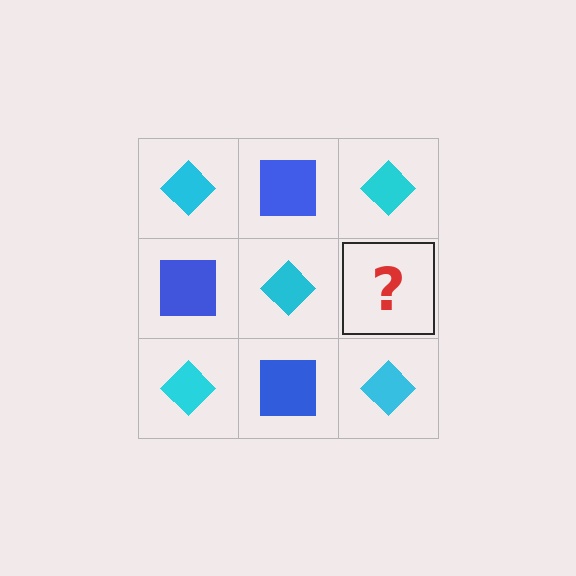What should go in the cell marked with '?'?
The missing cell should contain a blue square.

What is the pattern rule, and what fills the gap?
The rule is that it alternates cyan diamond and blue square in a checkerboard pattern. The gap should be filled with a blue square.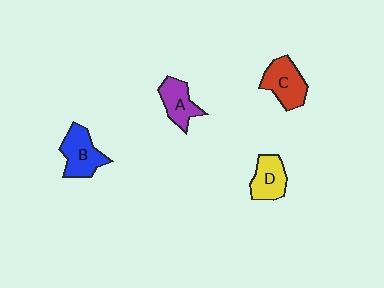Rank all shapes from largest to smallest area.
From largest to smallest: C (red), B (blue), D (yellow), A (purple).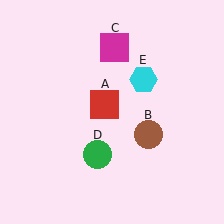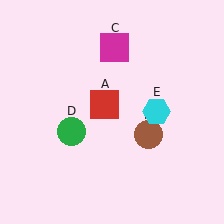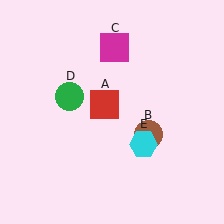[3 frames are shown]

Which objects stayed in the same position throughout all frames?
Red square (object A) and brown circle (object B) and magenta square (object C) remained stationary.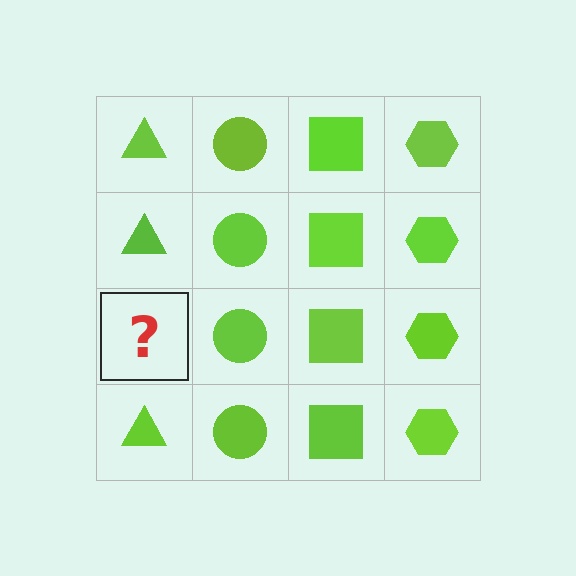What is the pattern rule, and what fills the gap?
The rule is that each column has a consistent shape. The gap should be filled with a lime triangle.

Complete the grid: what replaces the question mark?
The question mark should be replaced with a lime triangle.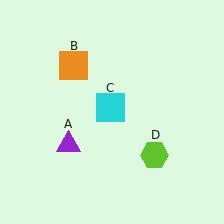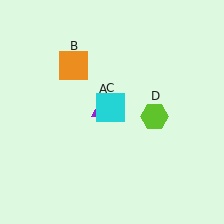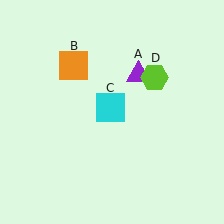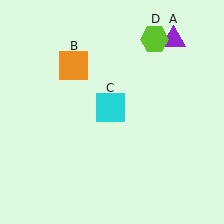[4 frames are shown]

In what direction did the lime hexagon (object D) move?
The lime hexagon (object D) moved up.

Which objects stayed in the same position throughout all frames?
Orange square (object B) and cyan square (object C) remained stationary.